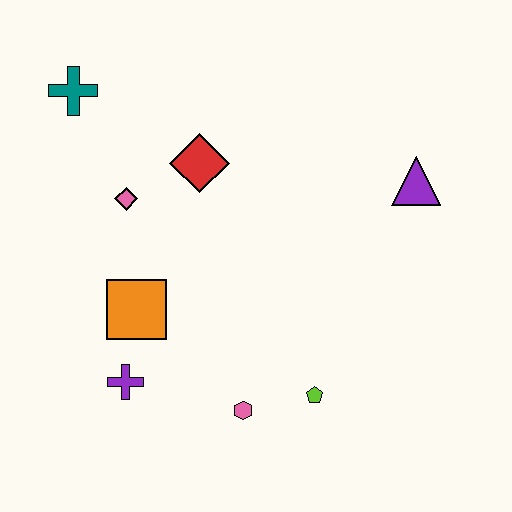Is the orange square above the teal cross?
No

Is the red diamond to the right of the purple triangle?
No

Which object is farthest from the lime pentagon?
The teal cross is farthest from the lime pentagon.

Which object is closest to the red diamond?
The pink diamond is closest to the red diamond.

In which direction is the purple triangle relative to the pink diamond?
The purple triangle is to the right of the pink diamond.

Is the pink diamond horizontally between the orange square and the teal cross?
Yes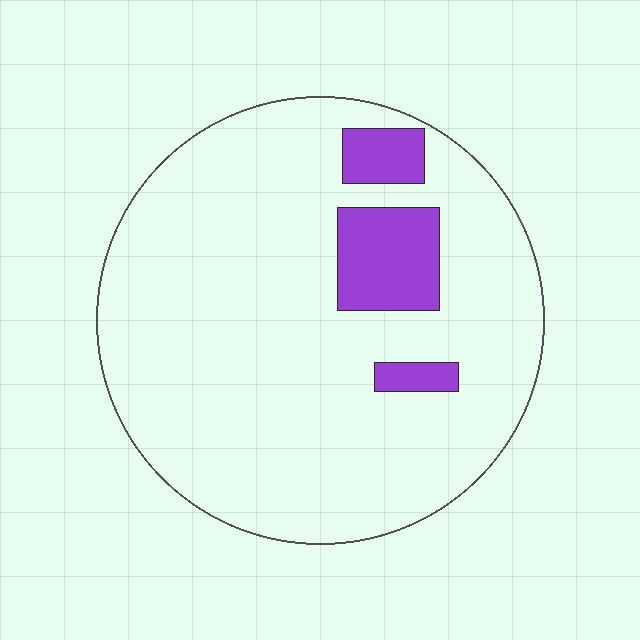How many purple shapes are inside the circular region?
3.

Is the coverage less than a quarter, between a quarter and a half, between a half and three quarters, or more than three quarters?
Less than a quarter.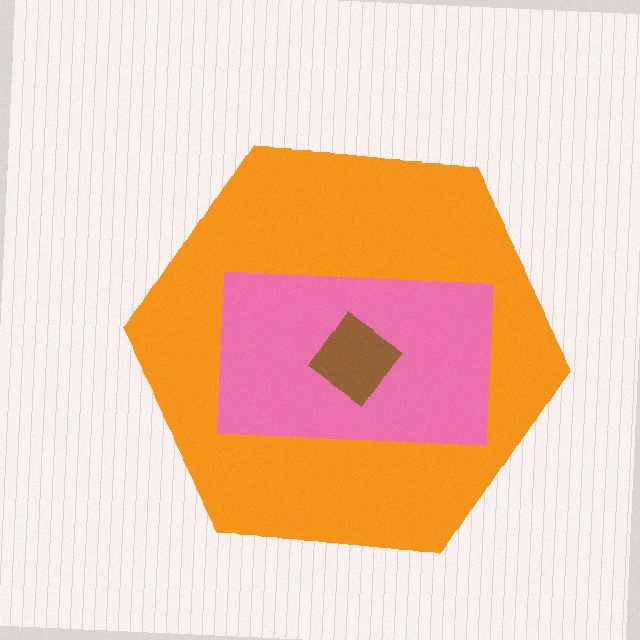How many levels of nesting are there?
3.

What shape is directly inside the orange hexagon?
The pink rectangle.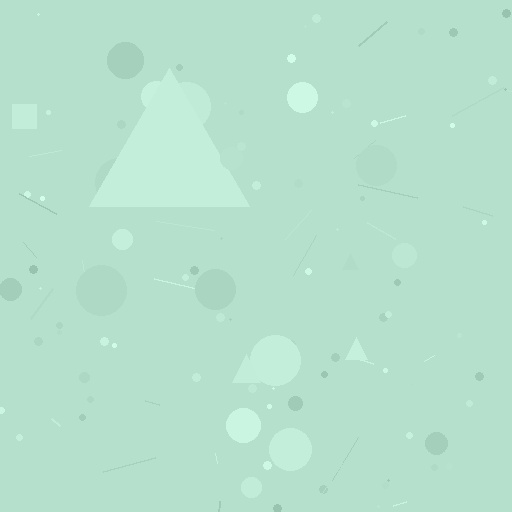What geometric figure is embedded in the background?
A triangle is embedded in the background.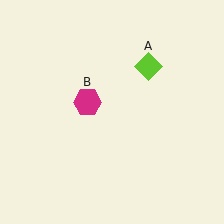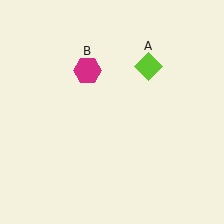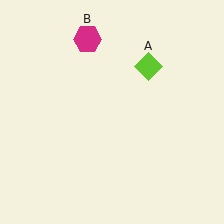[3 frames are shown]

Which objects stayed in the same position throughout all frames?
Lime diamond (object A) remained stationary.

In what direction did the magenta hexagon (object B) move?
The magenta hexagon (object B) moved up.